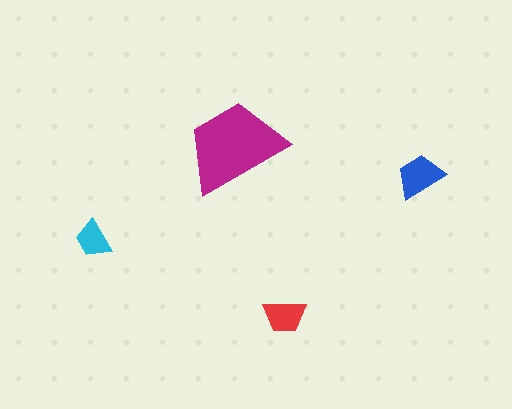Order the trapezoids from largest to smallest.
the magenta one, the blue one, the red one, the cyan one.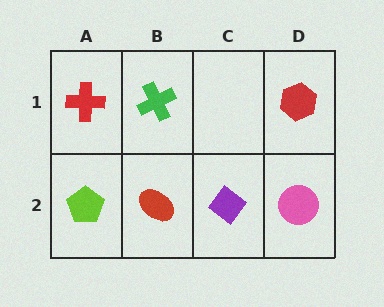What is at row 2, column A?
A lime pentagon.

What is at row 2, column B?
A red ellipse.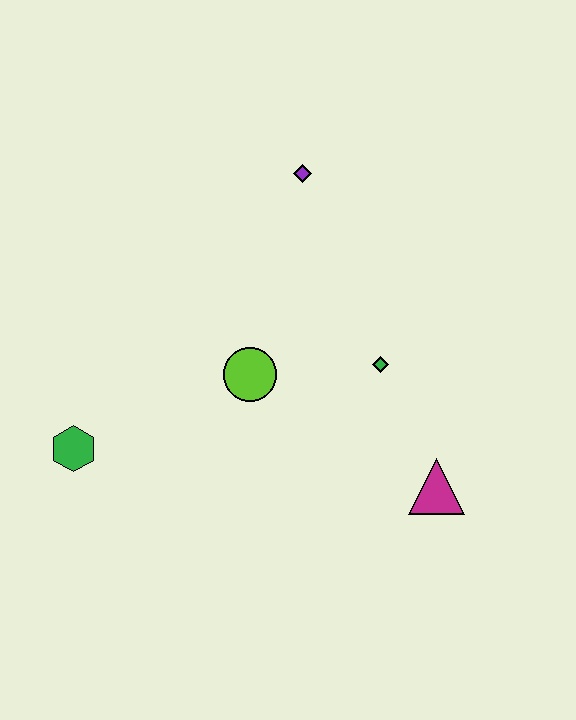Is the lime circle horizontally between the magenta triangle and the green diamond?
No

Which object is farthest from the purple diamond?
The green hexagon is farthest from the purple diamond.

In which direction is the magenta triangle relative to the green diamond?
The magenta triangle is below the green diamond.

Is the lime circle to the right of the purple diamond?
No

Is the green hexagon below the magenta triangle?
No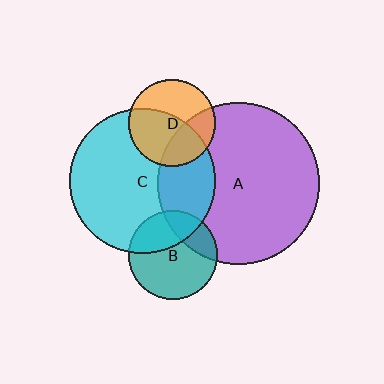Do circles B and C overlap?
Yes.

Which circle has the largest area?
Circle A (purple).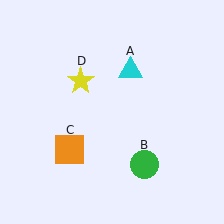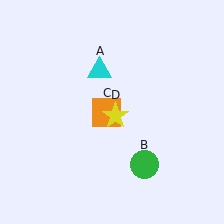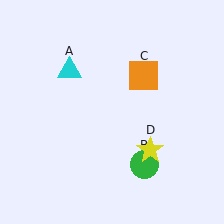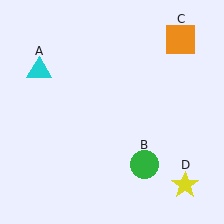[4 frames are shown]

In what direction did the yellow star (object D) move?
The yellow star (object D) moved down and to the right.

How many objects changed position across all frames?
3 objects changed position: cyan triangle (object A), orange square (object C), yellow star (object D).